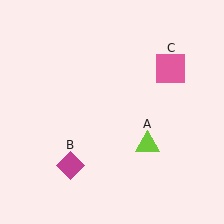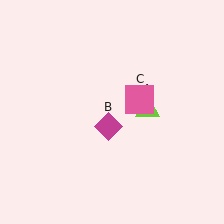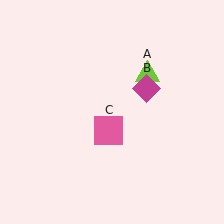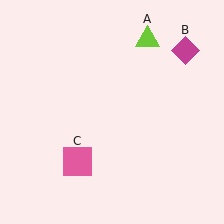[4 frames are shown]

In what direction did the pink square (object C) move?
The pink square (object C) moved down and to the left.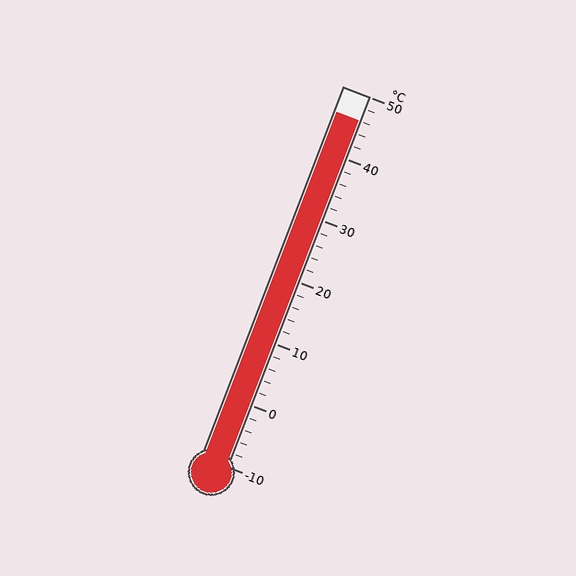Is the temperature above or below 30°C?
The temperature is above 30°C.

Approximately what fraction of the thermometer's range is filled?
The thermometer is filled to approximately 95% of its range.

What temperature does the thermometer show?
The thermometer shows approximately 46°C.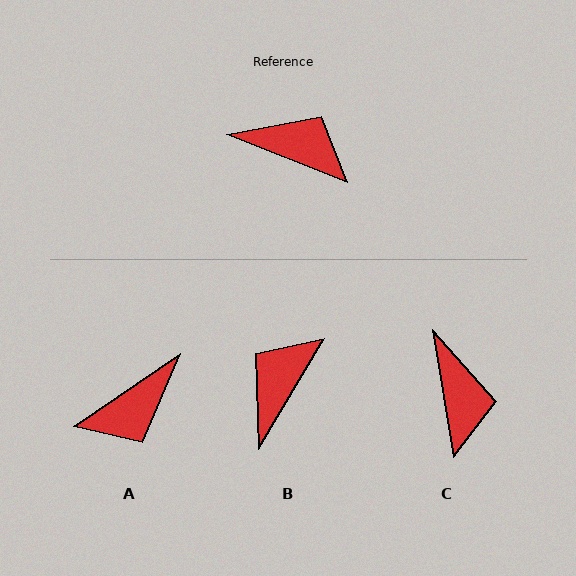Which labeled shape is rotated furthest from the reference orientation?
A, about 124 degrees away.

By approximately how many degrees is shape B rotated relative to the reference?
Approximately 81 degrees counter-clockwise.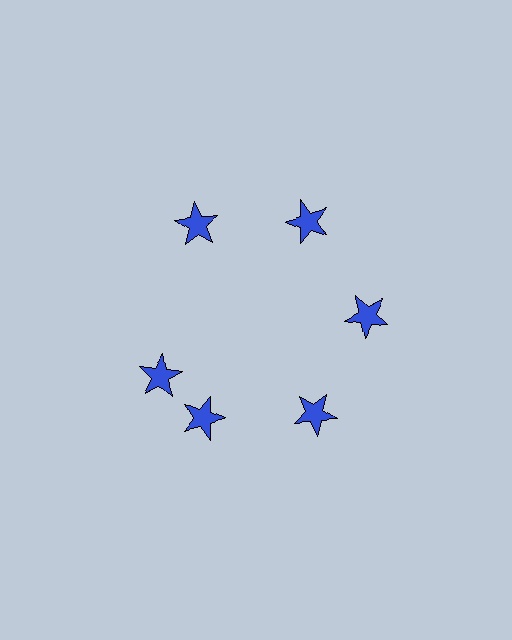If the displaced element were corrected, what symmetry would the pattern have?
It would have 6-fold rotational symmetry — the pattern would map onto itself every 60 degrees.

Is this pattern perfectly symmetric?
No. The 6 blue stars are arranged in a ring, but one element near the 9 o'clock position is rotated out of alignment along the ring, breaking the 6-fold rotational symmetry.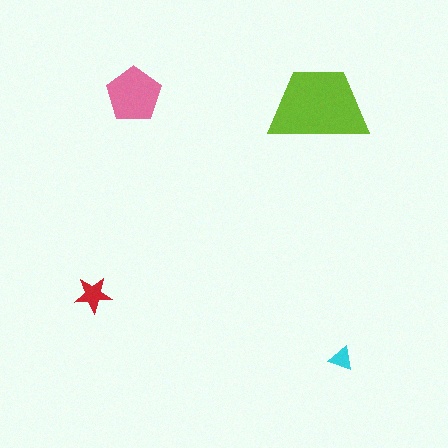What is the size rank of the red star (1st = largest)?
3rd.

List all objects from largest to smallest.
The lime trapezoid, the pink pentagon, the red star, the cyan triangle.